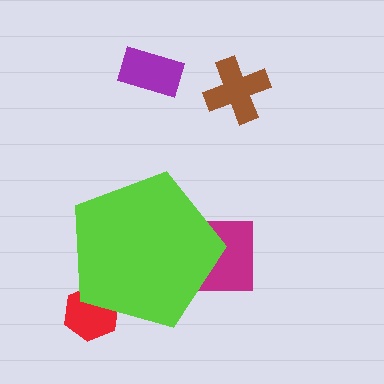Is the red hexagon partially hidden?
Yes, the red hexagon is partially hidden behind the lime pentagon.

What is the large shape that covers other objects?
A lime pentagon.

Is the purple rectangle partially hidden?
No, the purple rectangle is fully visible.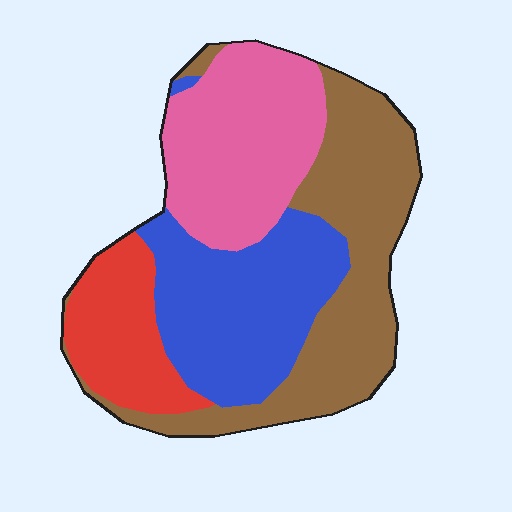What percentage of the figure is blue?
Blue takes up about one quarter (1/4) of the figure.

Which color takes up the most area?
Brown, at roughly 35%.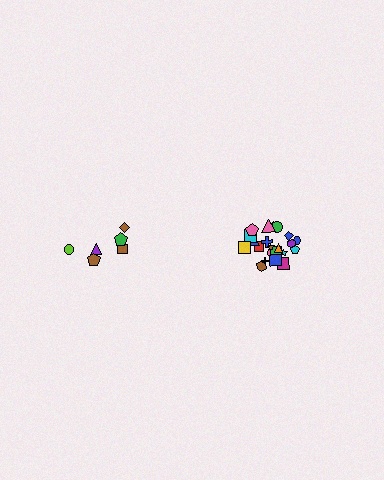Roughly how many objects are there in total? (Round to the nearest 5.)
Roughly 30 objects in total.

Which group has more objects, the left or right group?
The right group.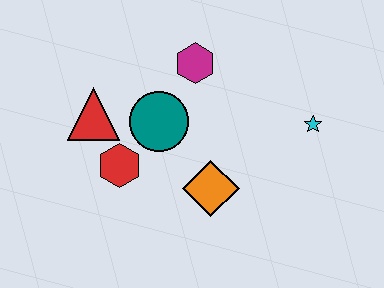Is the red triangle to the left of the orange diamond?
Yes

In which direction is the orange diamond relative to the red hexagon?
The orange diamond is to the right of the red hexagon.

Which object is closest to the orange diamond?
The teal circle is closest to the orange diamond.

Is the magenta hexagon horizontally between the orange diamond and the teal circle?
Yes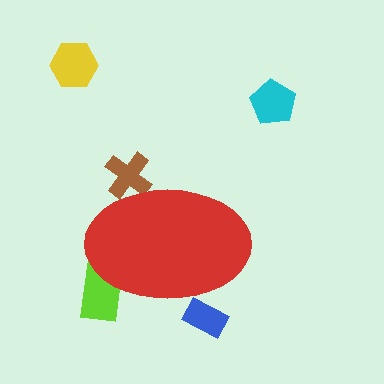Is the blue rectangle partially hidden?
Yes, the blue rectangle is partially hidden behind the red ellipse.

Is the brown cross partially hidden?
Yes, the brown cross is partially hidden behind the red ellipse.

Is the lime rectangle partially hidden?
Yes, the lime rectangle is partially hidden behind the red ellipse.